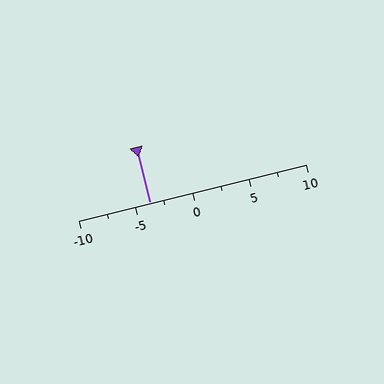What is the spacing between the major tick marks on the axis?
The major ticks are spaced 5 apart.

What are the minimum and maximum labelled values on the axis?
The axis runs from -10 to 10.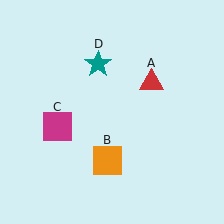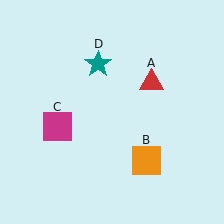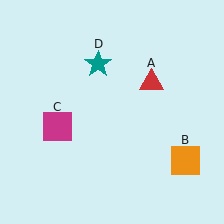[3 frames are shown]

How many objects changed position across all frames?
1 object changed position: orange square (object B).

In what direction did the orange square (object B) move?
The orange square (object B) moved right.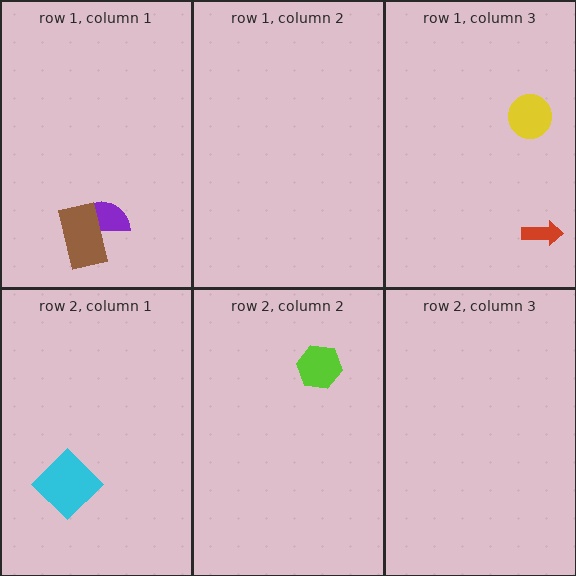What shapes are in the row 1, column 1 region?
The purple semicircle, the brown rectangle.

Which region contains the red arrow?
The row 1, column 3 region.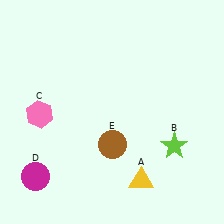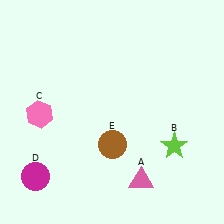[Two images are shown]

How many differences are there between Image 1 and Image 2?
There is 1 difference between the two images.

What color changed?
The triangle (A) changed from yellow in Image 1 to pink in Image 2.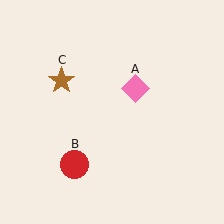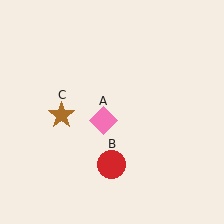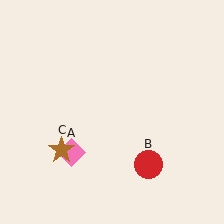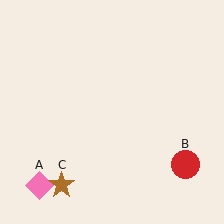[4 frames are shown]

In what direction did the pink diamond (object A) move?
The pink diamond (object A) moved down and to the left.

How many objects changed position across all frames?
3 objects changed position: pink diamond (object A), red circle (object B), brown star (object C).